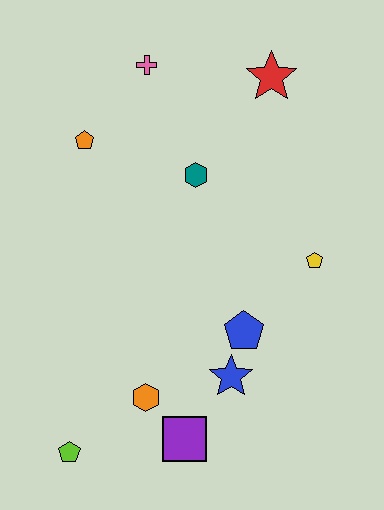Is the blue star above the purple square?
Yes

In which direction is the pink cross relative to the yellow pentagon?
The pink cross is above the yellow pentagon.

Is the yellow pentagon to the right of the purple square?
Yes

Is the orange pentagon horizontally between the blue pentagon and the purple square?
No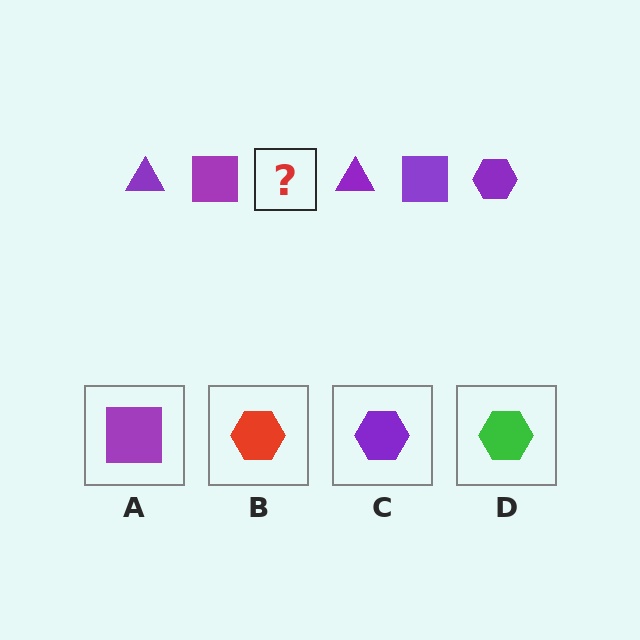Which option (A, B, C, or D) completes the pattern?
C.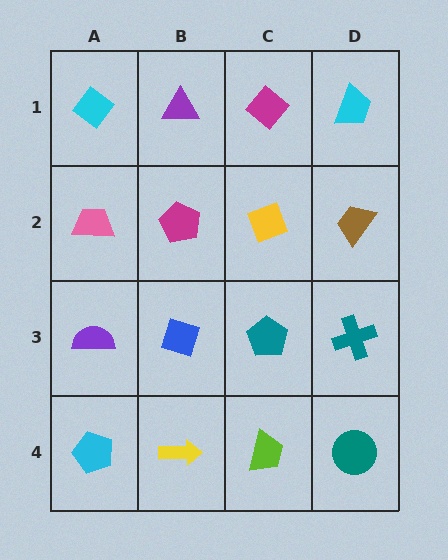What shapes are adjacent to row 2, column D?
A cyan trapezoid (row 1, column D), a teal cross (row 3, column D), a yellow diamond (row 2, column C).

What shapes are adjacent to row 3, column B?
A magenta pentagon (row 2, column B), a yellow arrow (row 4, column B), a purple semicircle (row 3, column A), a teal pentagon (row 3, column C).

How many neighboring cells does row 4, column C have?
3.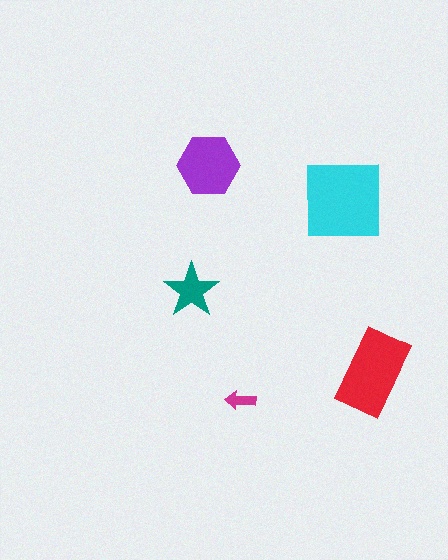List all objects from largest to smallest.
The cyan square, the red rectangle, the purple hexagon, the teal star, the magenta arrow.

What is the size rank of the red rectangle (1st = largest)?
2nd.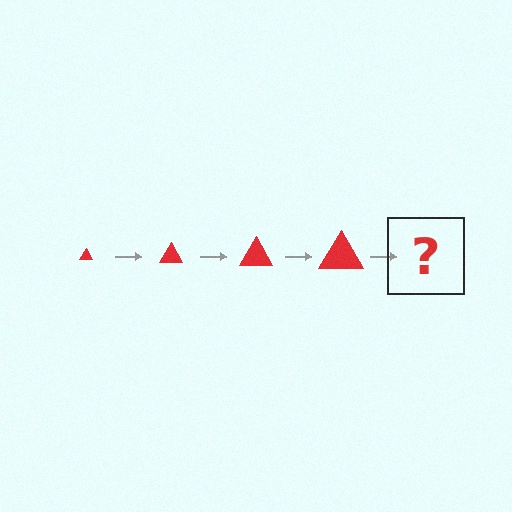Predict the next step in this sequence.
The next step is a red triangle, larger than the previous one.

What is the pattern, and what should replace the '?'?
The pattern is that the triangle gets progressively larger each step. The '?' should be a red triangle, larger than the previous one.